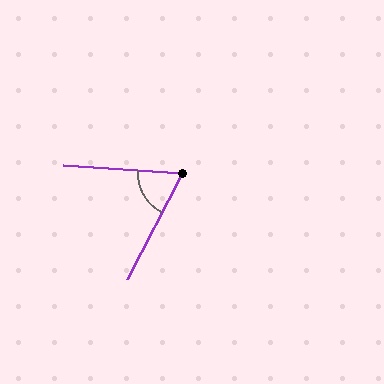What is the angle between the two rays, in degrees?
Approximately 67 degrees.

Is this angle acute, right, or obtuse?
It is acute.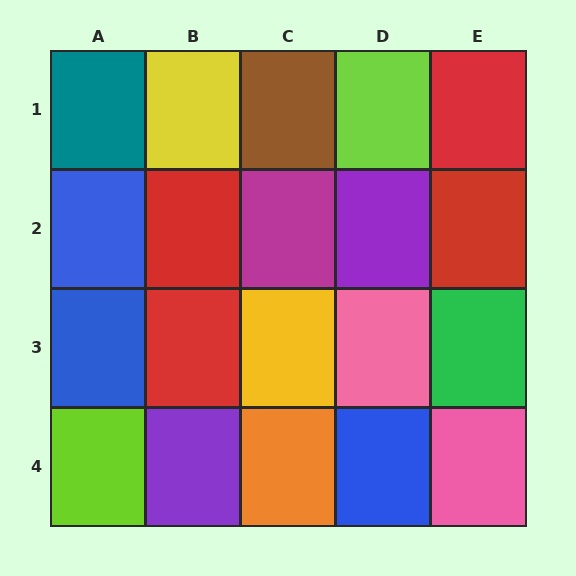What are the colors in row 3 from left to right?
Blue, red, yellow, pink, green.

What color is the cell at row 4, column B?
Purple.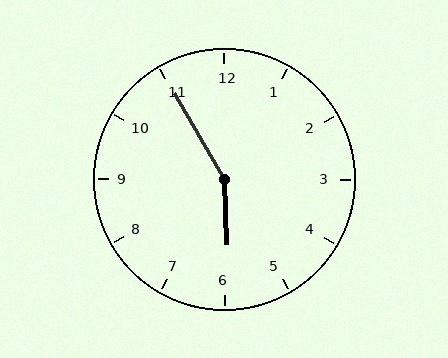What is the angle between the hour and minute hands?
Approximately 152 degrees.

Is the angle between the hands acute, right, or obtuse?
It is obtuse.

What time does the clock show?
5:55.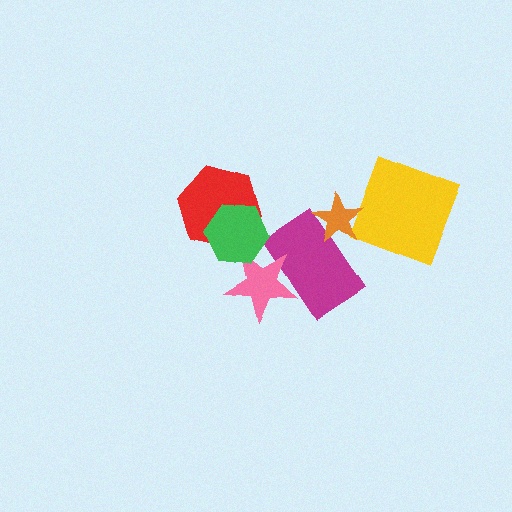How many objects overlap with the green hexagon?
2 objects overlap with the green hexagon.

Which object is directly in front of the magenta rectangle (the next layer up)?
The pink star is directly in front of the magenta rectangle.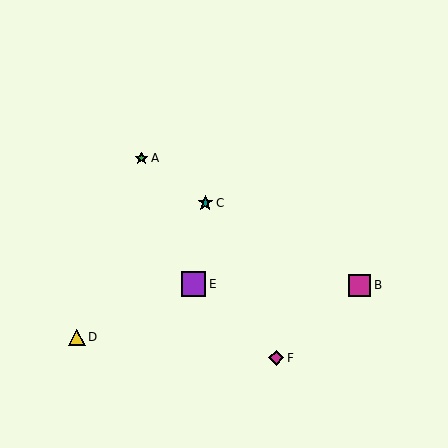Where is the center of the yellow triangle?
The center of the yellow triangle is at (77, 337).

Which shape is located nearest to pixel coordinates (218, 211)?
The teal star (labeled C) at (205, 203) is nearest to that location.